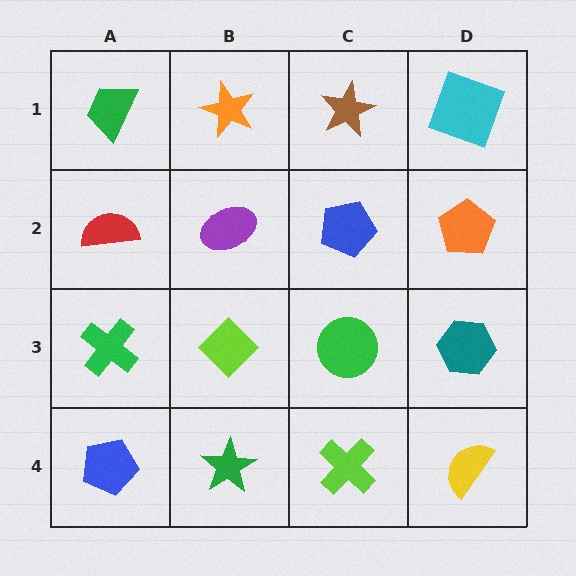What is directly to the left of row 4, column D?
A lime cross.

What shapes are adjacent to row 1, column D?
An orange pentagon (row 2, column D), a brown star (row 1, column C).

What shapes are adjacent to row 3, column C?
A blue pentagon (row 2, column C), a lime cross (row 4, column C), a lime diamond (row 3, column B), a teal hexagon (row 3, column D).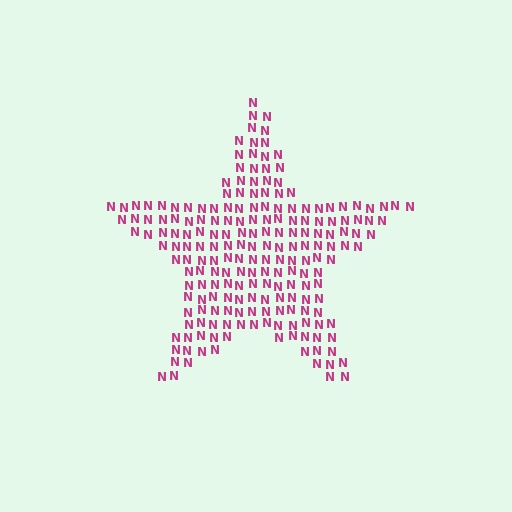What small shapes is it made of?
It is made of small letter N's.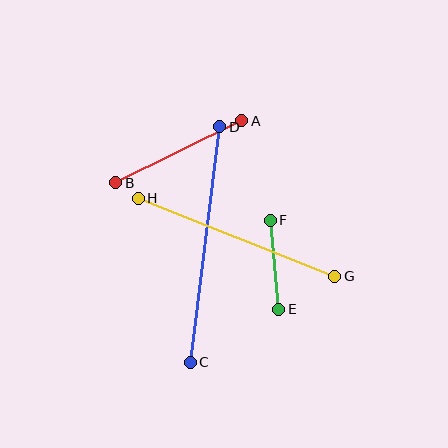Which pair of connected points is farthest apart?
Points C and D are farthest apart.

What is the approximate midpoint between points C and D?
The midpoint is at approximately (205, 245) pixels.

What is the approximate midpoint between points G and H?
The midpoint is at approximately (236, 237) pixels.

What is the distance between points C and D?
The distance is approximately 237 pixels.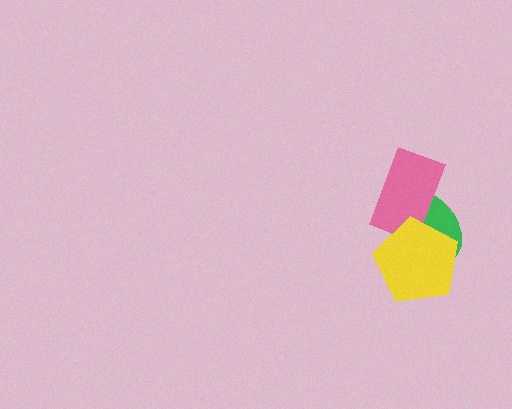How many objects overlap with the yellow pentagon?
2 objects overlap with the yellow pentagon.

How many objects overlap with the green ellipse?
2 objects overlap with the green ellipse.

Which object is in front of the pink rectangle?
The yellow pentagon is in front of the pink rectangle.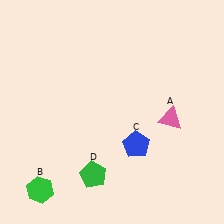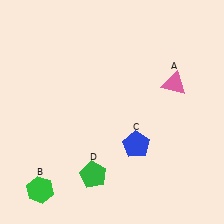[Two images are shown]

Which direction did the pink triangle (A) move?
The pink triangle (A) moved up.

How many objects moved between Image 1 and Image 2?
1 object moved between the two images.